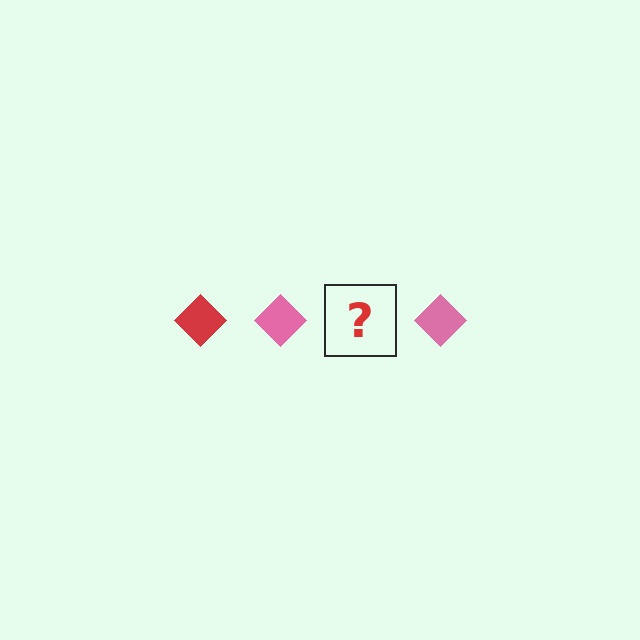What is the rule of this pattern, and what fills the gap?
The rule is that the pattern cycles through red, pink diamonds. The gap should be filled with a red diamond.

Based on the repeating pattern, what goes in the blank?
The blank should be a red diamond.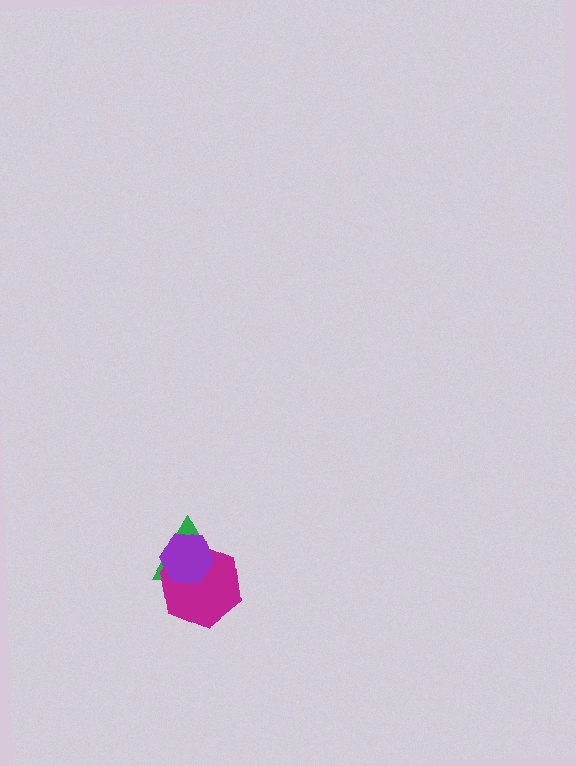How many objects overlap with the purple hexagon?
2 objects overlap with the purple hexagon.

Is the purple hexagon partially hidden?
No, no other shape covers it.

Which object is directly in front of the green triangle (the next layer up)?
The magenta hexagon is directly in front of the green triangle.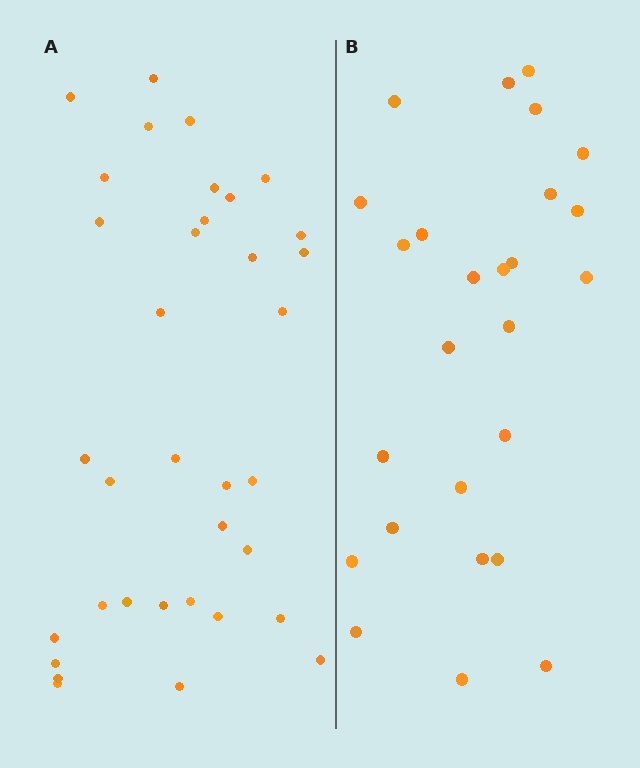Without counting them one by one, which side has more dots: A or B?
Region A (the left region) has more dots.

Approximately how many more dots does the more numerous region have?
Region A has roughly 8 or so more dots than region B.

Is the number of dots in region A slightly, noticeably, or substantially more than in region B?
Region A has noticeably more, but not dramatically so. The ratio is roughly 1.3 to 1.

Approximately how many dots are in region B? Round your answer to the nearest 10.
About 30 dots. (The exact count is 26, which rounds to 30.)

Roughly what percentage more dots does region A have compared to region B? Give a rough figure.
About 35% more.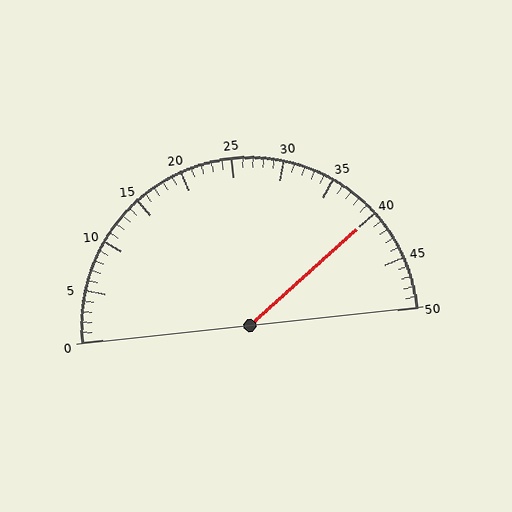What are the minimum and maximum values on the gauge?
The gauge ranges from 0 to 50.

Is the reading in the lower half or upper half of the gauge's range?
The reading is in the upper half of the range (0 to 50).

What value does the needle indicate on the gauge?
The needle indicates approximately 40.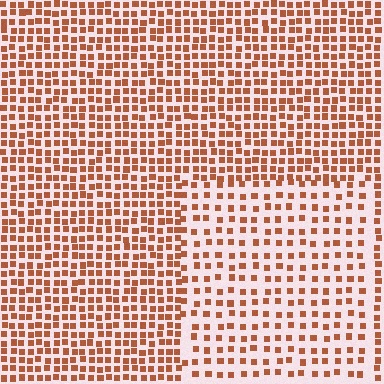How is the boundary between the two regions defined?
The boundary is defined by a change in element density (approximately 1.9x ratio). All elements are the same color, size, and shape.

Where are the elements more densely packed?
The elements are more densely packed outside the rectangle boundary.